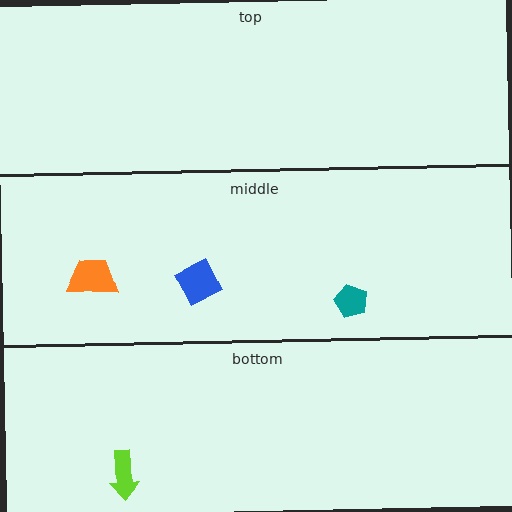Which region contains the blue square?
The middle region.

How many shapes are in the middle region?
3.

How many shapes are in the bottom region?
1.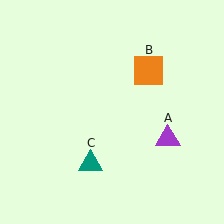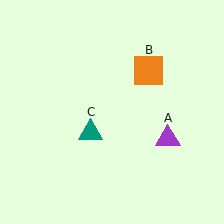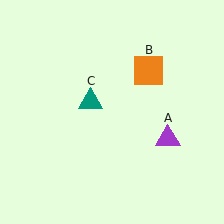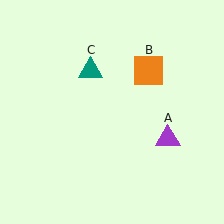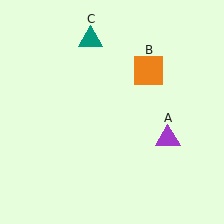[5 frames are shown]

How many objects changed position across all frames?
1 object changed position: teal triangle (object C).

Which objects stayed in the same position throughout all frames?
Purple triangle (object A) and orange square (object B) remained stationary.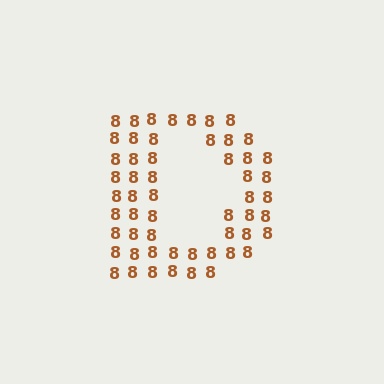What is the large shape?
The large shape is the letter D.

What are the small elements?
The small elements are digit 8's.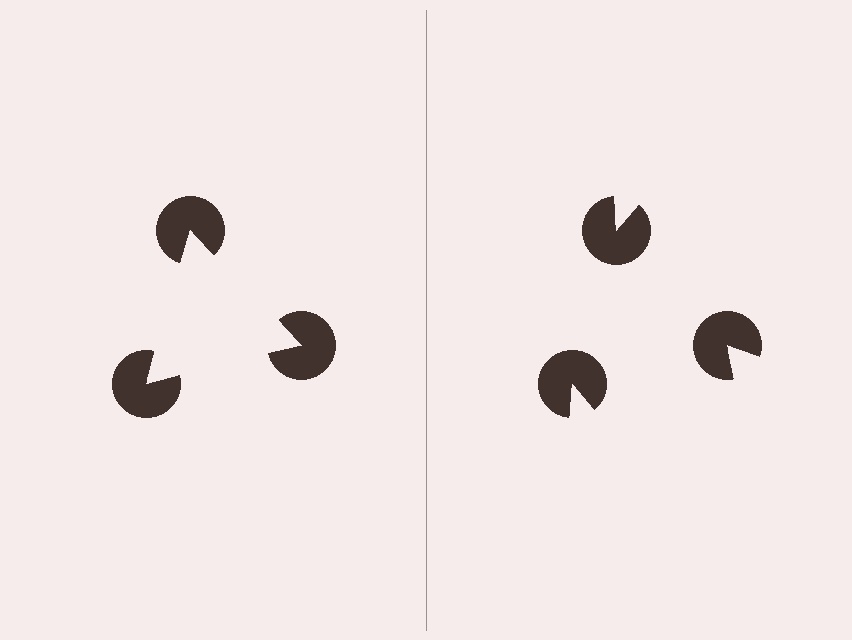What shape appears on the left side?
An illusory triangle.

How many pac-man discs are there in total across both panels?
6 — 3 on each side.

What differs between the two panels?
The pac-man discs are positioned identically on both sides; only the wedge orientations differ. On the left they align to a triangle; on the right they are misaligned.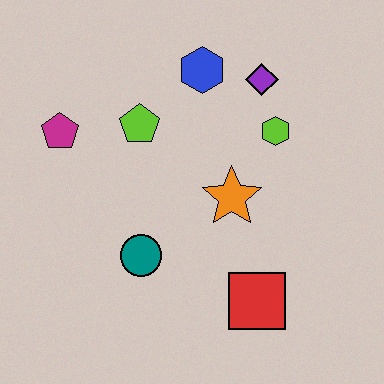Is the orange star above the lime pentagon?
No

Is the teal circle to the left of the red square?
Yes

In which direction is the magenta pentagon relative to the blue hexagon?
The magenta pentagon is to the left of the blue hexagon.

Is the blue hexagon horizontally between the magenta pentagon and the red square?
Yes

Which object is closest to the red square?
The orange star is closest to the red square.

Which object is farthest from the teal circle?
The purple diamond is farthest from the teal circle.